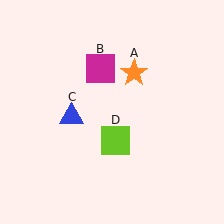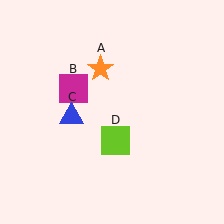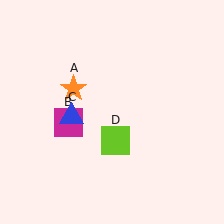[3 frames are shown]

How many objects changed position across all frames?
2 objects changed position: orange star (object A), magenta square (object B).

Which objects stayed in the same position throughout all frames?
Blue triangle (object C) and lime square (object D) remained stationary.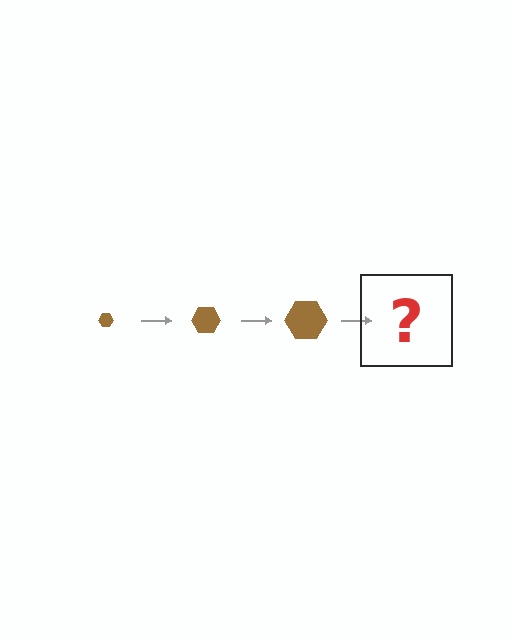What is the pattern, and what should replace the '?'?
The pattern is that the hexagon gets progressively larger each step. The '?' should be a brown hexagon, larger than the previous one.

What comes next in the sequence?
The next element should be a brown hexagon, larger than the previous one.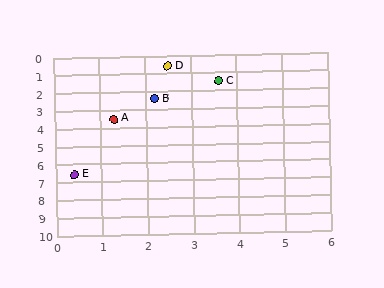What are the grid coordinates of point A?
Point A is at approximately (1.3, 3.5).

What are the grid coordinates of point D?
Point D is at approximately (2.5, 0.6).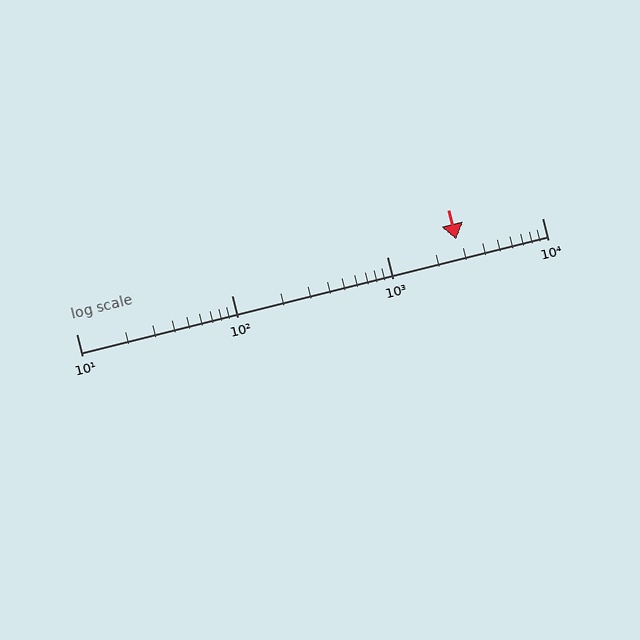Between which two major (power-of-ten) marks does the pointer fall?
The pointer is between 1000 and 10000.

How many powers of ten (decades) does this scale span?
The scale spans 3 decades, from 10 to 10000.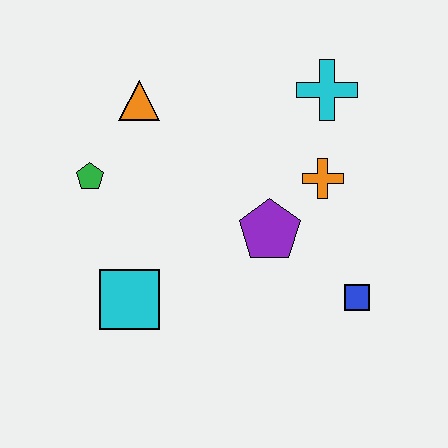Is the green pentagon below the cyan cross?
Yes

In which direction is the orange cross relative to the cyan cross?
The orange cross is below the cyan cross.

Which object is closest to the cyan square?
The green pentagon is closest to the cyan square.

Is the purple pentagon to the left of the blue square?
Yes